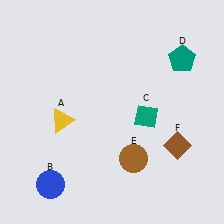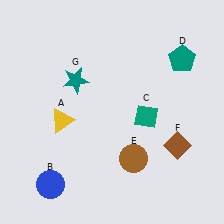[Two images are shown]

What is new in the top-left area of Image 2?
A teal star (G) was added in the top-left area of Image 2.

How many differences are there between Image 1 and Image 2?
There is 1 difference between the two images.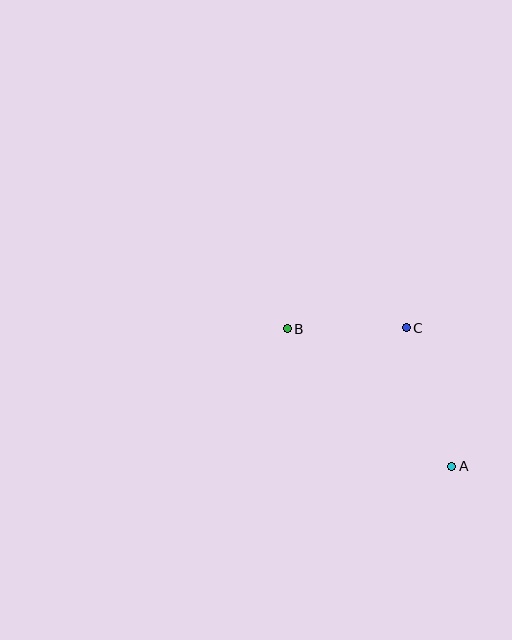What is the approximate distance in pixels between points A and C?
The distance between A and C is approximately 146 pixels.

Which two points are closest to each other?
Points B and C are closest to each other.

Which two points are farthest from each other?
Points A and B are farthest from each other.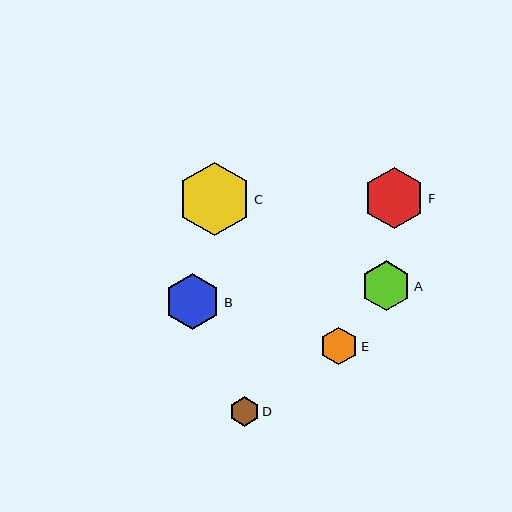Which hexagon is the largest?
Hexagon C is the largest with a size of approximately 73 pixels.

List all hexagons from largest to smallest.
From largest to smallest: C, F, B, A, E, D.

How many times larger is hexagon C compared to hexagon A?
Hexagon C is approximately 1.5 times the size of hexagon A.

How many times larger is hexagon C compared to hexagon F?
Hexagon C is approximately 1.2 times the size of hexagon F.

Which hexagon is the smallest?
Hexagon D is the smallest with a size of approximately 30 pixels.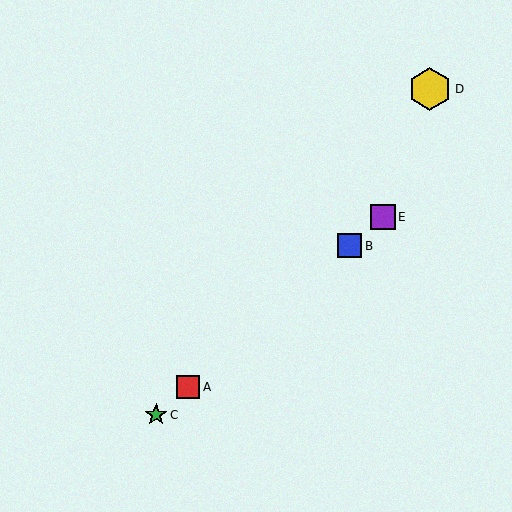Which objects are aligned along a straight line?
Objects A, B, C, E are aligned along a straight line.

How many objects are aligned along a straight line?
4 objects (A, B, C, E) are aligned along a straight line.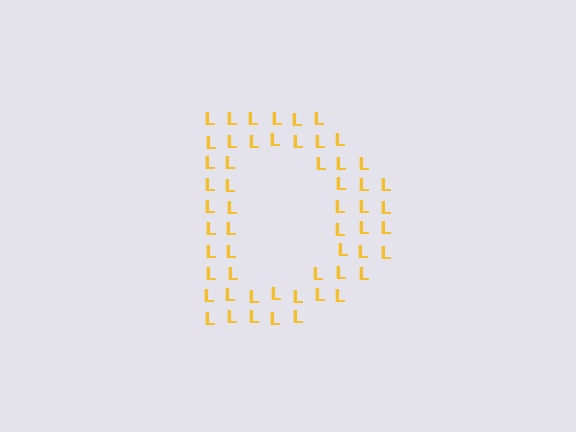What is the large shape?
The large shape is the letter D.